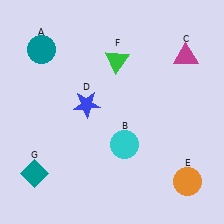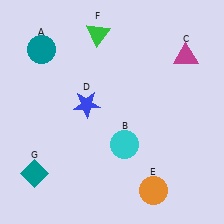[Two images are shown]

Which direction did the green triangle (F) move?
The green triangle (F) moved up.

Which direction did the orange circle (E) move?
The orange circle (E) moved left.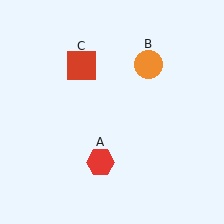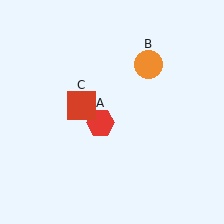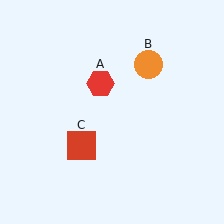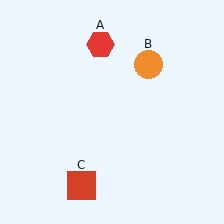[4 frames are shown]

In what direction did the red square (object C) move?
The red square (object C) moved down.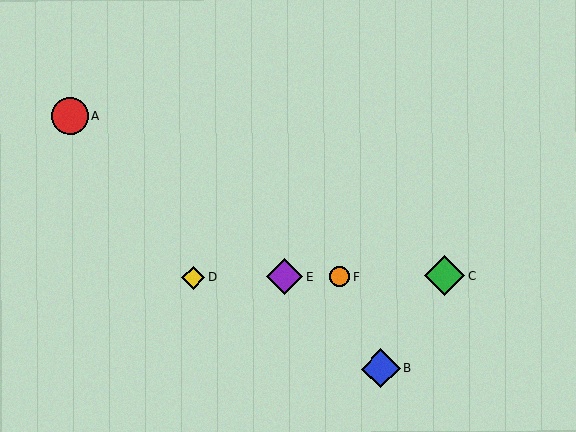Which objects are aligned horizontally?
Objects C, D, E, F are aligned horizontally.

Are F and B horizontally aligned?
No, F is at y≈276 and B is at y≈368.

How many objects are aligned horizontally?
4 objects (C, D, E, F) are aligned horizontally.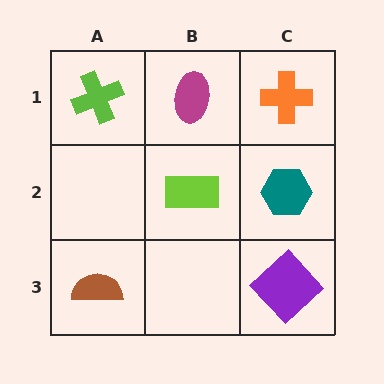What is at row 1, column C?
An orange cross.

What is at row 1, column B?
A magenta ellipse.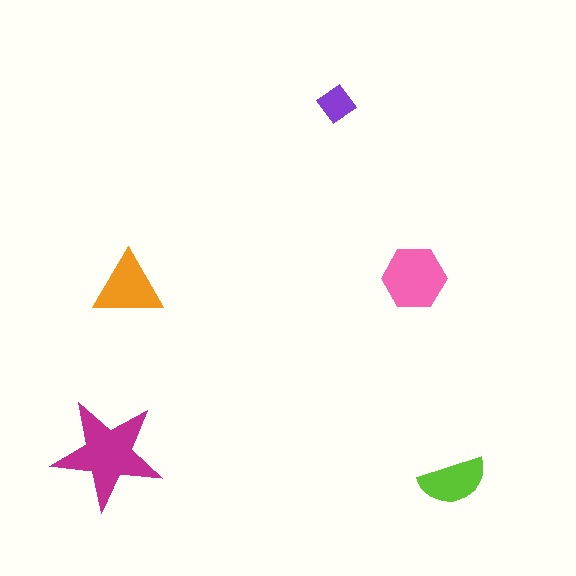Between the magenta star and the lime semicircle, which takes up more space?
The magenta star.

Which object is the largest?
The magenta star.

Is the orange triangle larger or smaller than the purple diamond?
Larger.